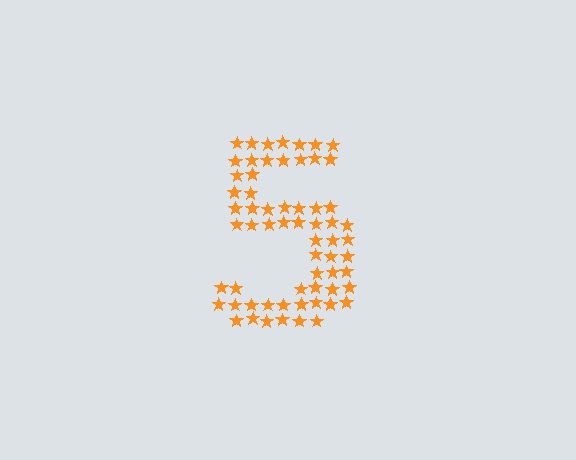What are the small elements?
The small elements are stars.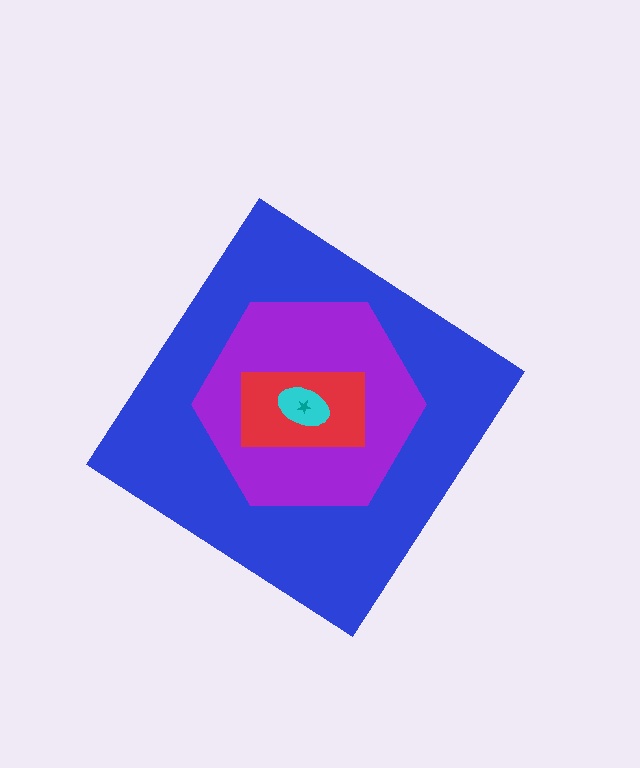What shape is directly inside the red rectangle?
The cyan ellipse.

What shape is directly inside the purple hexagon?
The red rectangle.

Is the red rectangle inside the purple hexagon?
Yes.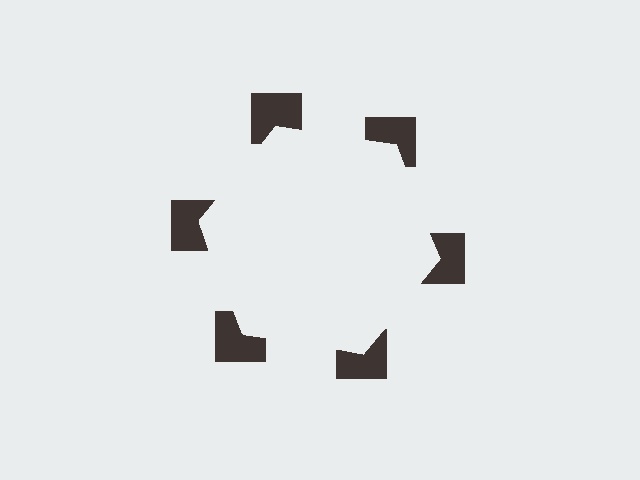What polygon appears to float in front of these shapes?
An illusory hexagon — its edges are inferred from the aligned wedge cuts in the notched squares, not physically drawn.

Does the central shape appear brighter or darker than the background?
It typically appears slightly brighter than the background, even though no actual brightness change is drawn.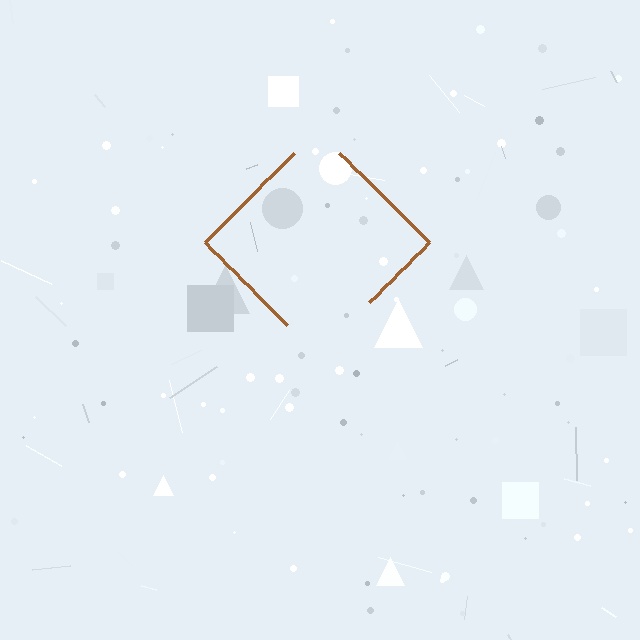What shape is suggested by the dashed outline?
The dashed outline suggests a diamond.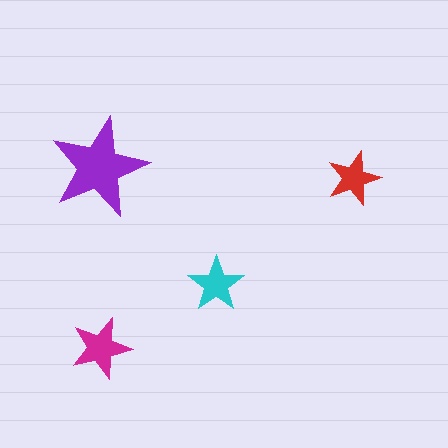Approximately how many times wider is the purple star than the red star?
About 2 times wider.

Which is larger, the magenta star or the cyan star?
The magenta one.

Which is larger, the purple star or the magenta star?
The purple one.